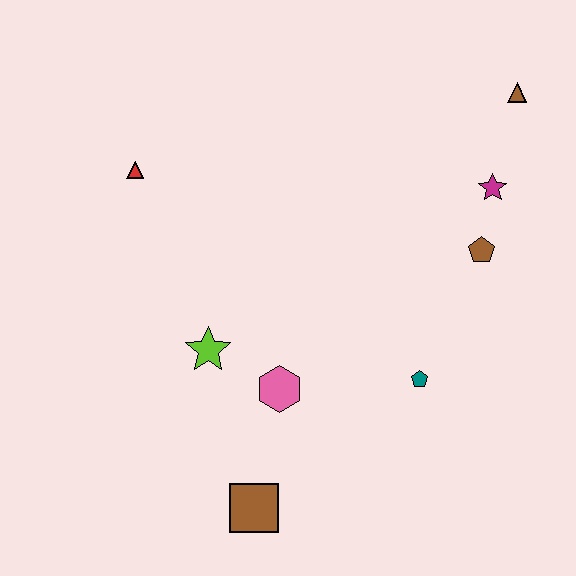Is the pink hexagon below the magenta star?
Yes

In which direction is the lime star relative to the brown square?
The lime star is above the brown square.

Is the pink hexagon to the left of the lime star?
No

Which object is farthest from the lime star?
The brown triangle is farthest from the lime star.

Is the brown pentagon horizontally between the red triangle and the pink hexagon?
No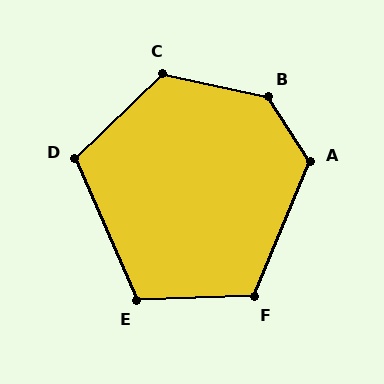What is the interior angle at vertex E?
Approximately 112 degrees (obtuse).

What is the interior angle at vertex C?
Approximately 124 degrees (obtuse).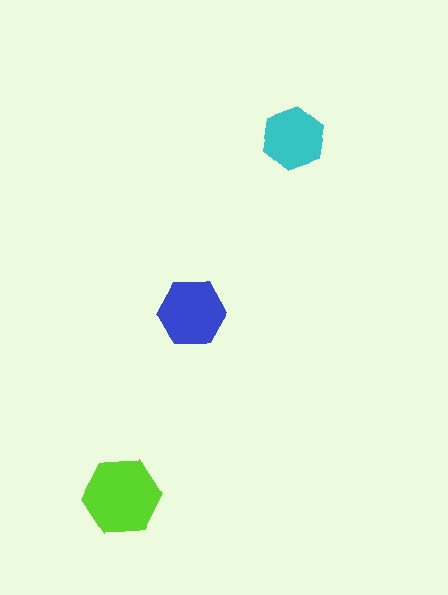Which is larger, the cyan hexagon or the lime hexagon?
The lime one.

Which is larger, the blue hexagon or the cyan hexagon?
The blue one.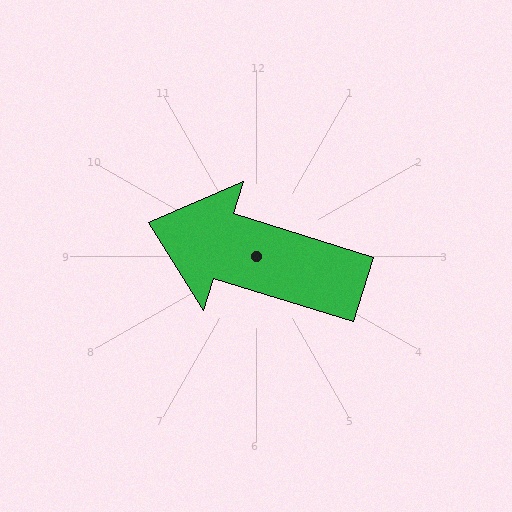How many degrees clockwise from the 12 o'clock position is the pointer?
Approximately 287 degrees.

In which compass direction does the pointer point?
West.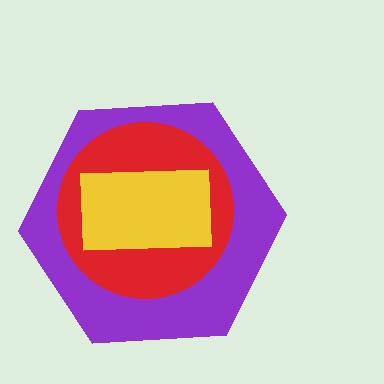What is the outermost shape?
The purple hexagon.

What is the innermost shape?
The yellow rectangle.